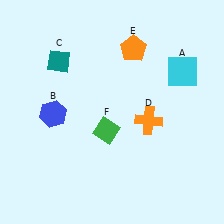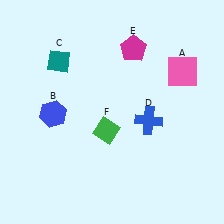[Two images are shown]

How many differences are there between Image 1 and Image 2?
There are 3 differences between the two images.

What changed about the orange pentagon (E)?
In Image 1, E is orange. In Image 2, it changed to magenta.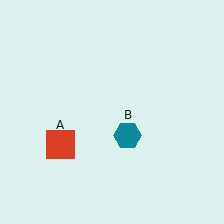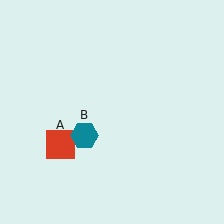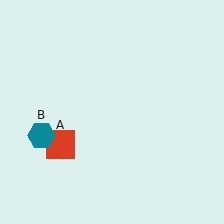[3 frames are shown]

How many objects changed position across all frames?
1 object changed position: teal hexagon (object B).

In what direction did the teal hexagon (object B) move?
The teal hexagon (object B) moved left.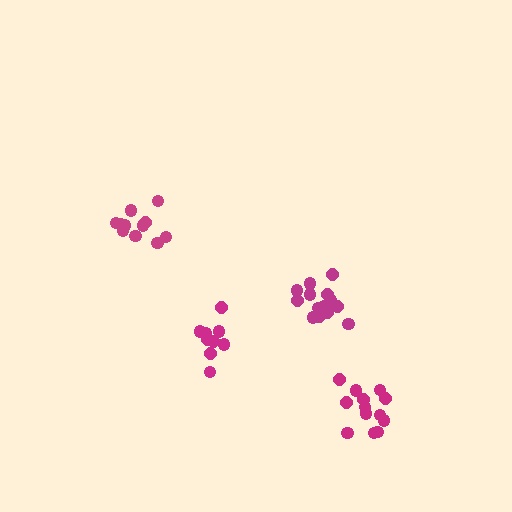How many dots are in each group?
Group 1: 14 dots, Group 2: 13 dots, Group 3: 9 dots, Group 4: 11 dots (47 total).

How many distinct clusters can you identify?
There are 4 distinct clusters.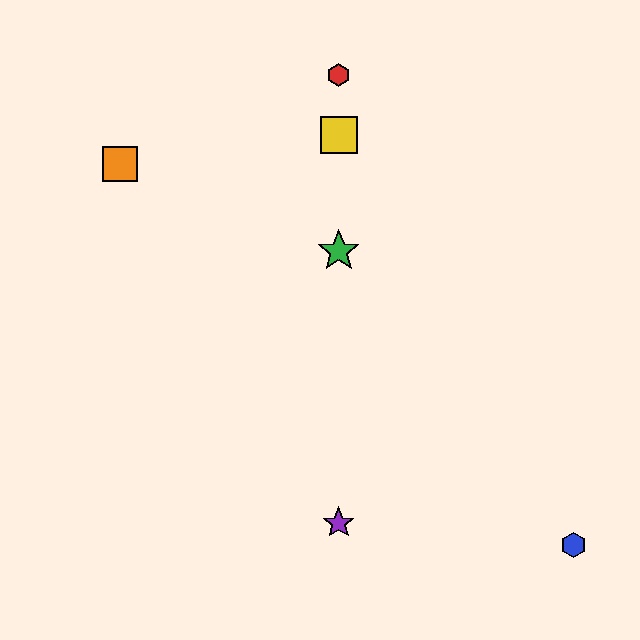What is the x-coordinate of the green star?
The green star is at x≈339.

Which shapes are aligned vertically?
The red hexagon, the green star, the yellow square, the purple star are aligned vertically.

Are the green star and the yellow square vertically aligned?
Yes, both are at x≈339.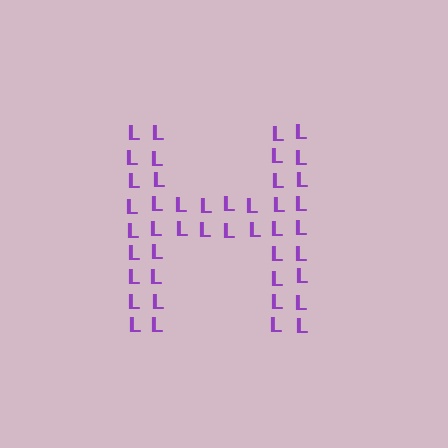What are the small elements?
The small elements are letter L's.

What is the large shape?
The large shape is the letter H.